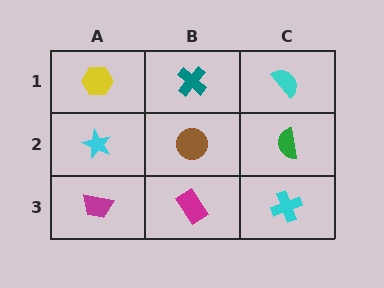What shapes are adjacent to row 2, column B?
A teal cross (row 1, column B), a magenta rectangle (row 3, column B), a cyan star (row 2, column A), a green semicircle (row 2, column C).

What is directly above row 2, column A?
A yellow hexagon.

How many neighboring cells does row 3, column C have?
2.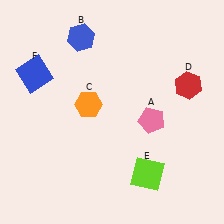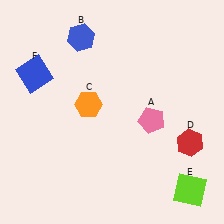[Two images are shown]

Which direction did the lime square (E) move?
The lime square (E) moved right.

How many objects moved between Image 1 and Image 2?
2 objects moved between the two images.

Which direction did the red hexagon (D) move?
The red hexagon (D) moved down.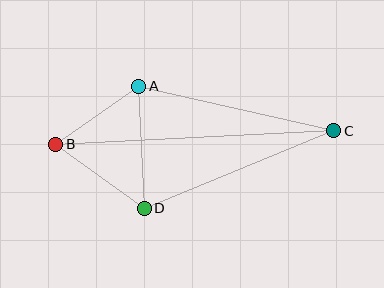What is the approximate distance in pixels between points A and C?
The distance between A and C is approximately 200 pixels.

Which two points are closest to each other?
Points A and B are closest to each other.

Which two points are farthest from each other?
Points B and C are farthest from each other.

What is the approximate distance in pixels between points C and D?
The distance between C and D is approximately 205 pixels.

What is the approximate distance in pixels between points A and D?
The distance between A and D is approximately 122 pixels.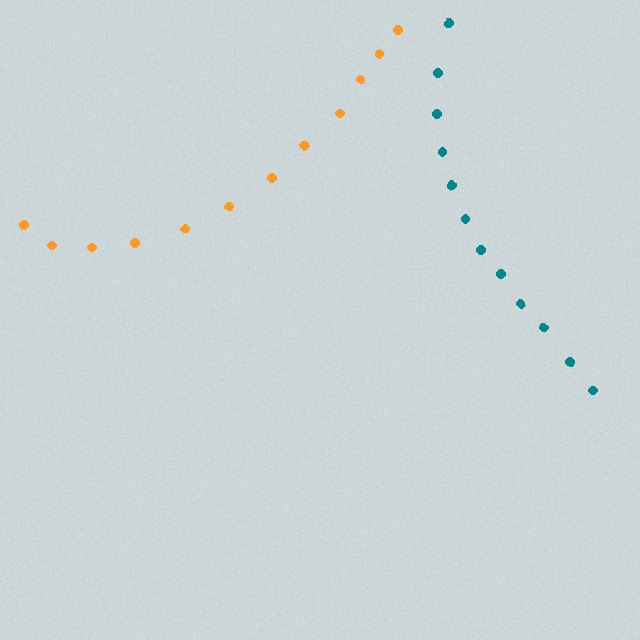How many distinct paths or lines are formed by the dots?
There are 2 distinct paths.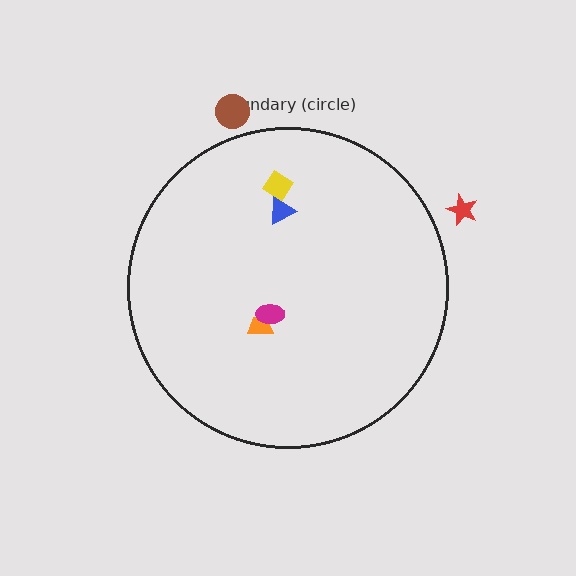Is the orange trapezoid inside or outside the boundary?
Inside.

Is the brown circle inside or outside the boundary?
Outside.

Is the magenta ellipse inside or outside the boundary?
Inside.